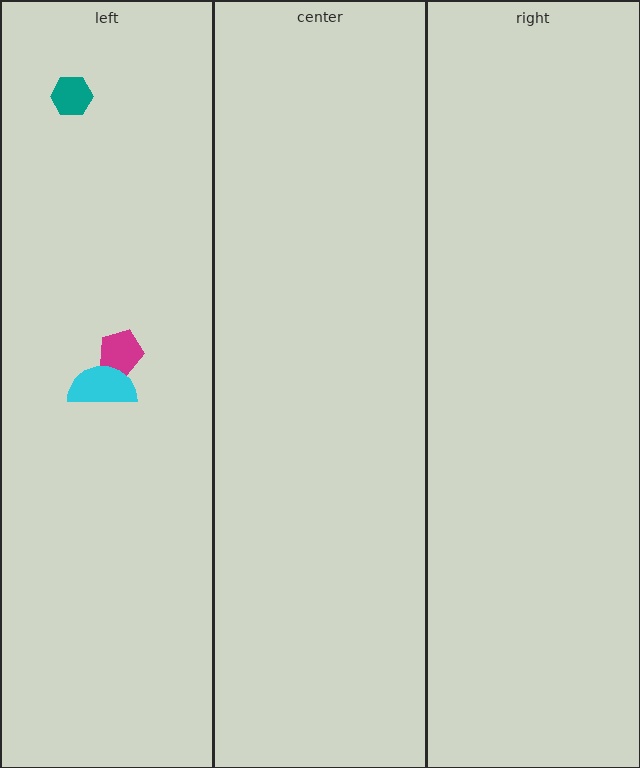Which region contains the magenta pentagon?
The left region.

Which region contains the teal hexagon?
The left region.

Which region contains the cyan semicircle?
The left region.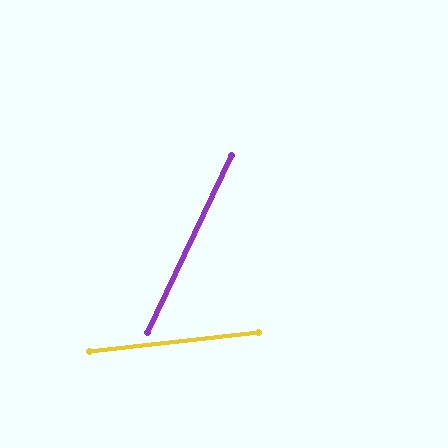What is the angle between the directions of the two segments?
Approximately 58 degrees.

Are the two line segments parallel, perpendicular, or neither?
Neither parallel nor perpendicular — they differ by about 58°.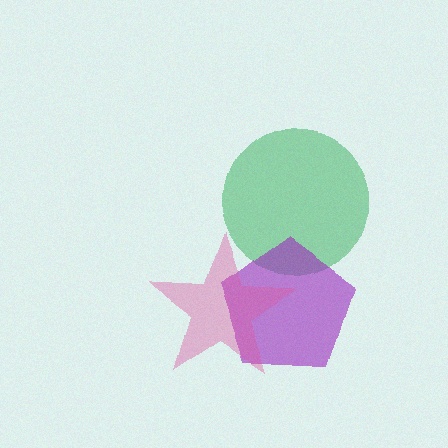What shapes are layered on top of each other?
The layered shapes are: a green circle, a purple pentagon, a pink star.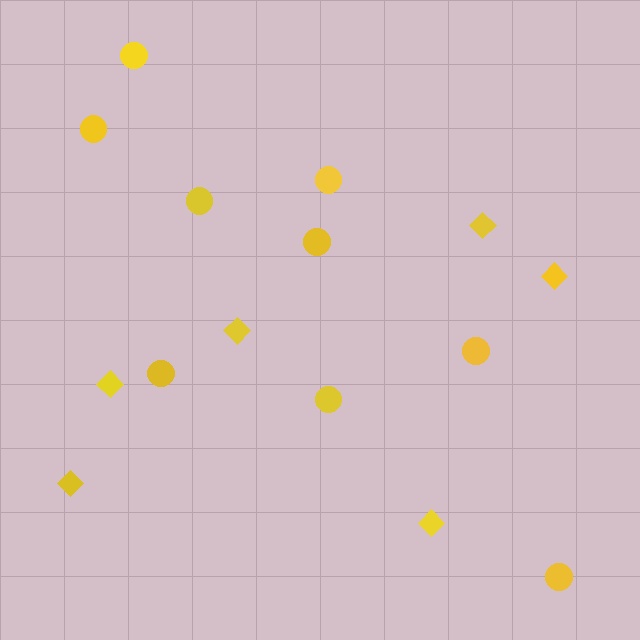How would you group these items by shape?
There are 2 groups: one group of circles (9) and one group of diamonds (6).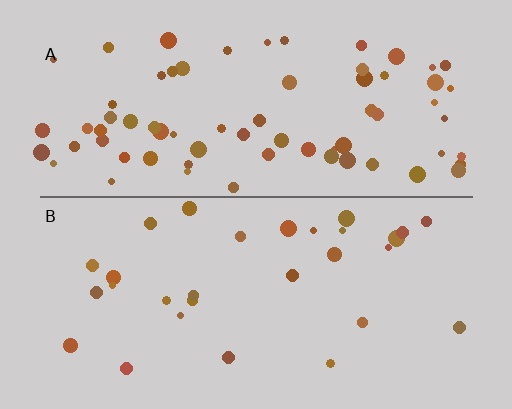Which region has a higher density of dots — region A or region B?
A (the top).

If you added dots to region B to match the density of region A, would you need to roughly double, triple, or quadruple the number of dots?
Approximately double.